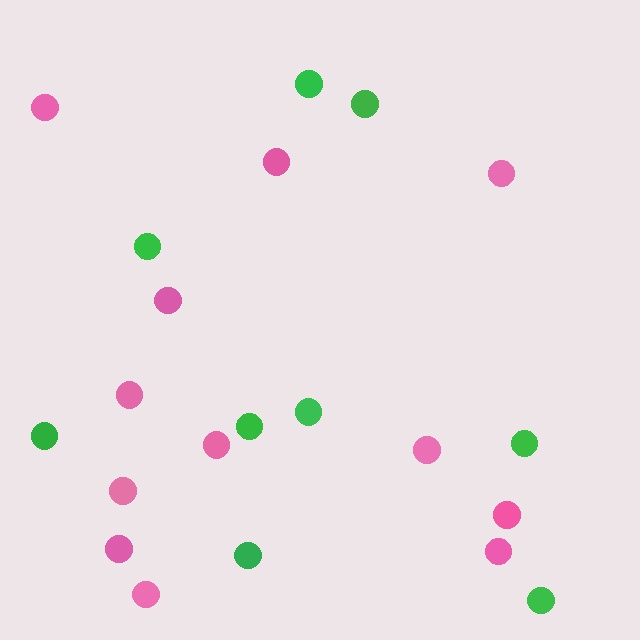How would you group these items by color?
There are 2 groups: one group of green circles (9) and one group of pink circles (12).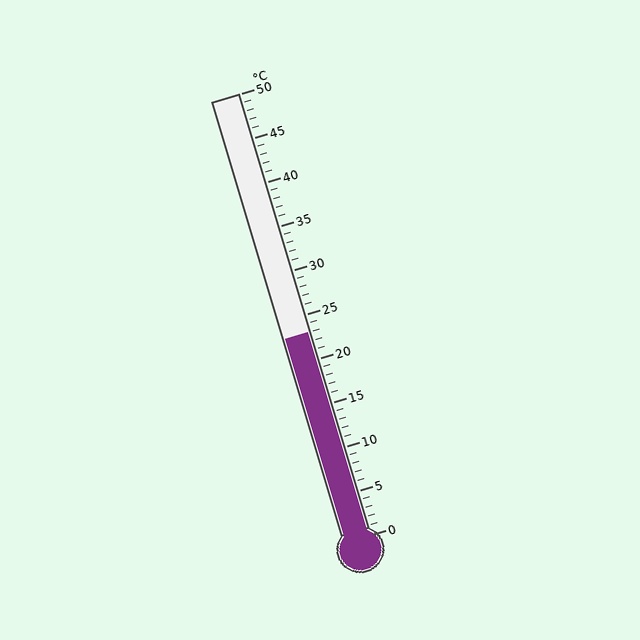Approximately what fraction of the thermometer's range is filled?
The thermometer is filled to approximately 45% of its range.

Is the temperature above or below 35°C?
The temperature is below 35°C.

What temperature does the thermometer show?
The thermometer shows approximately 23°C.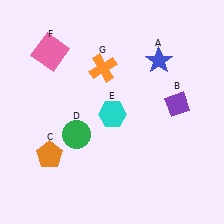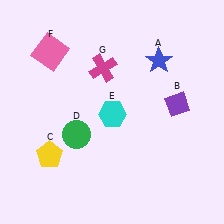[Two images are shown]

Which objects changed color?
C changed from orange to yellow. G changed from orange to magenta.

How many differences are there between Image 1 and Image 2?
There are 2 differences between the two images.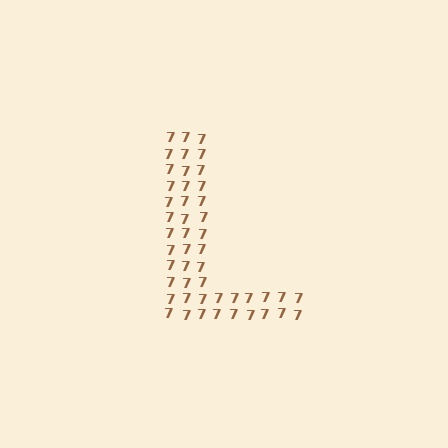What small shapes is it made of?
It is made of small digit 7's.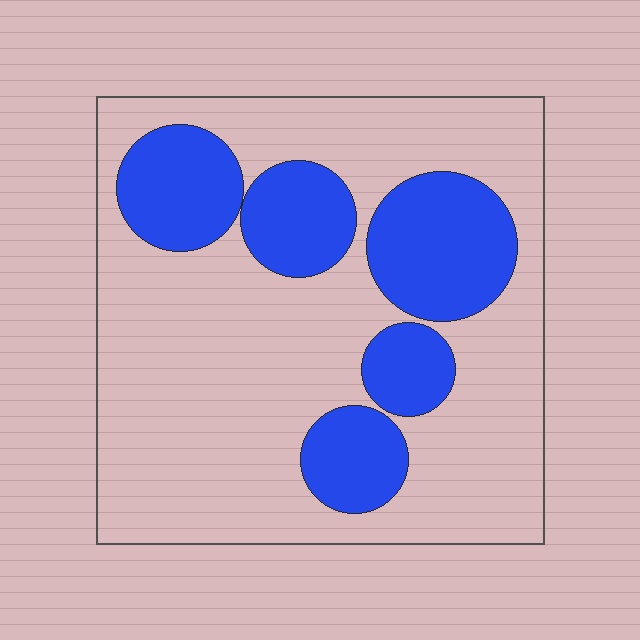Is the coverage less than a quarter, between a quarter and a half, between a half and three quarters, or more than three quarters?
Between a quarter and a half.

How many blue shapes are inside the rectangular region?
5.